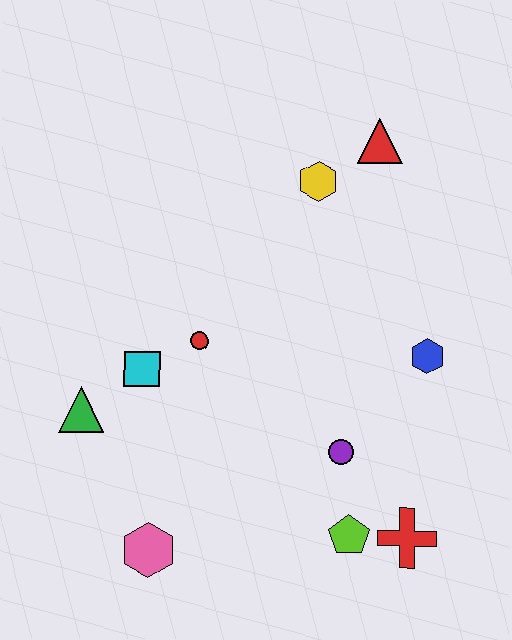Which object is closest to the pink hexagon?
The green triangle is closest to the pink hexagon.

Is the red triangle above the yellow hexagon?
Yes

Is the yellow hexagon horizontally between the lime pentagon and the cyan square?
Yes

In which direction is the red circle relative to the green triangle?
The red circle is to the right of the green triangle.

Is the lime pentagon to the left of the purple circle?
No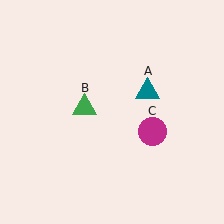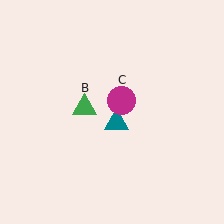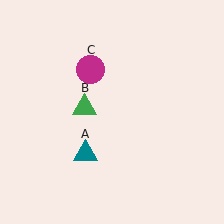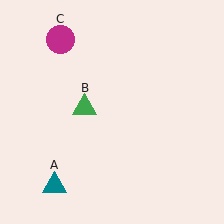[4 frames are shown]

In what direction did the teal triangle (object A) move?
The teal triangle (object A) moved down and to the left.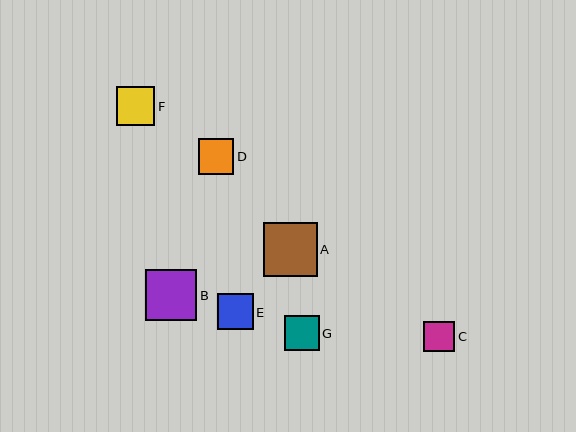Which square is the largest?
Square A is the largest with a size of approximately 54 pixels.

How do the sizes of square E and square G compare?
Square E and square G are approximately the same size.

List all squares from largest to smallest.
From largest to smallest: A, B, F, D, E, G, C.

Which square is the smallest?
Square C is the smallest with a size of approximately 31 pixels.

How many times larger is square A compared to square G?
Square A is approximately 1.6 times the size of square G.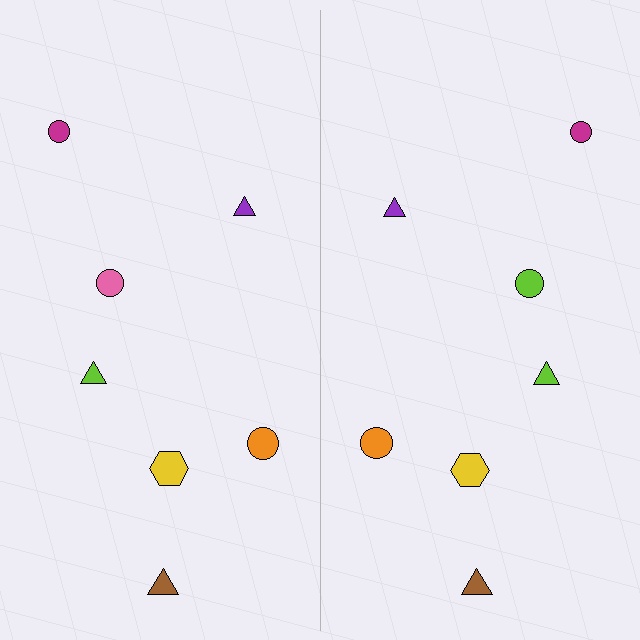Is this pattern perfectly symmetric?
No, the pattern is not perfectly symmetric. The lime circle on the right side breaks the symmetry — its mirror counterpart is pink.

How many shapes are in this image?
There are 14 shapes in this image.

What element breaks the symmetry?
The lime circle on the right side breaks the symmetry — its mirror counterpart is pink.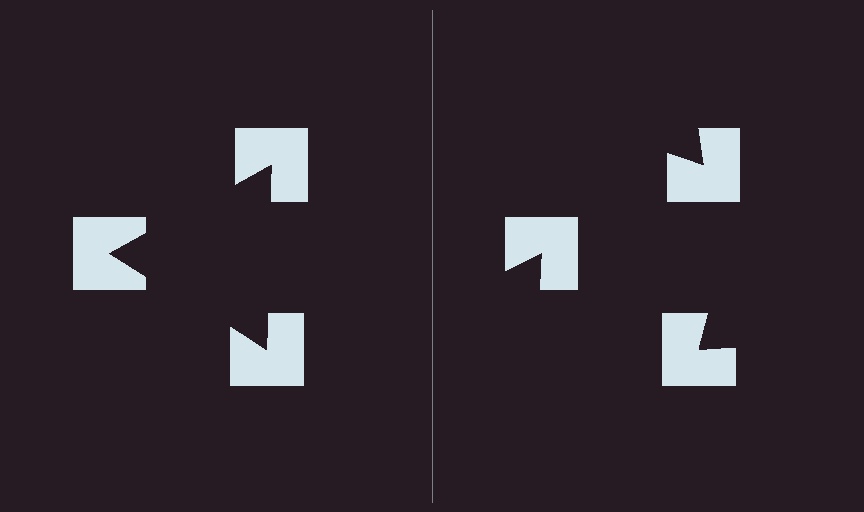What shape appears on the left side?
An illusory triangle.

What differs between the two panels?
The notched squares are positioned identically on both sides; only the wedge orientations differ. On the left they align to a triangle; on the right they are misaligned.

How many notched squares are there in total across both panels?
6 — 3 on each side.